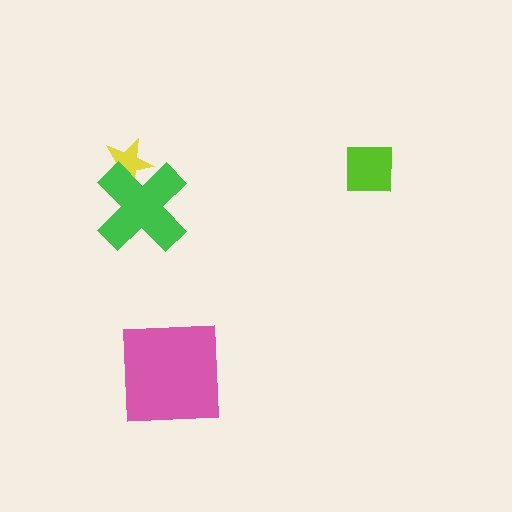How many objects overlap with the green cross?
1 object overlaps with the green cross.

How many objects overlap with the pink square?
0 objects overlap with the pink square.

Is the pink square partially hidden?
No, no other shape covers it.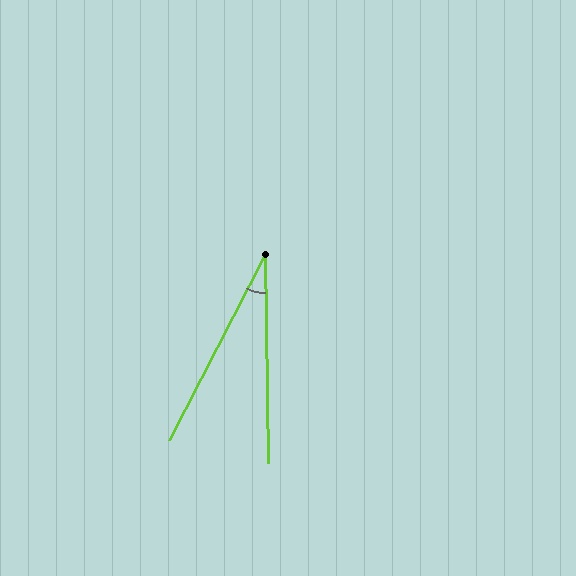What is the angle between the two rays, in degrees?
Approximately 28 degrees.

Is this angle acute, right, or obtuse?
It is acute.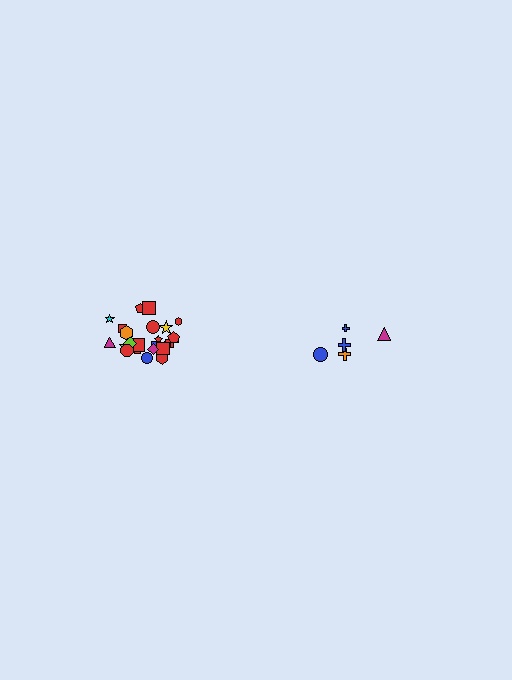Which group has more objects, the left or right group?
The left group.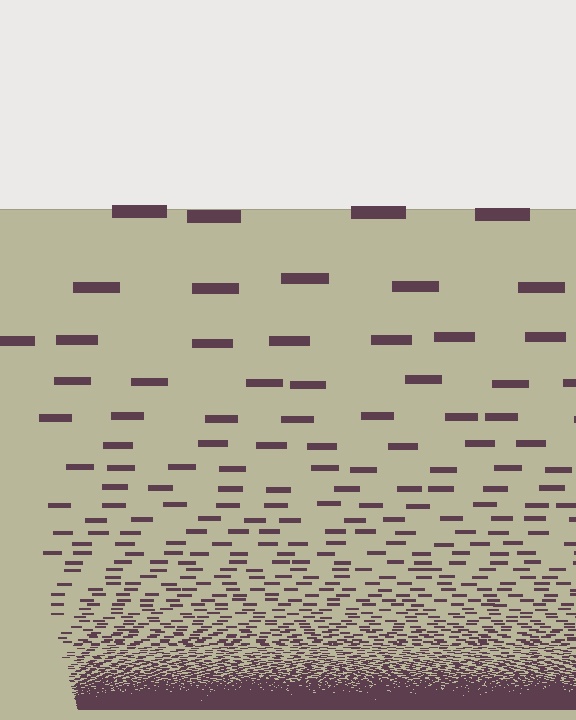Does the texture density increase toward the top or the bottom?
Density increases toward the bottom.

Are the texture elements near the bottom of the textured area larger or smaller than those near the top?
Smaller. The gradient is inverted — elements near the bottom are smaller and denser.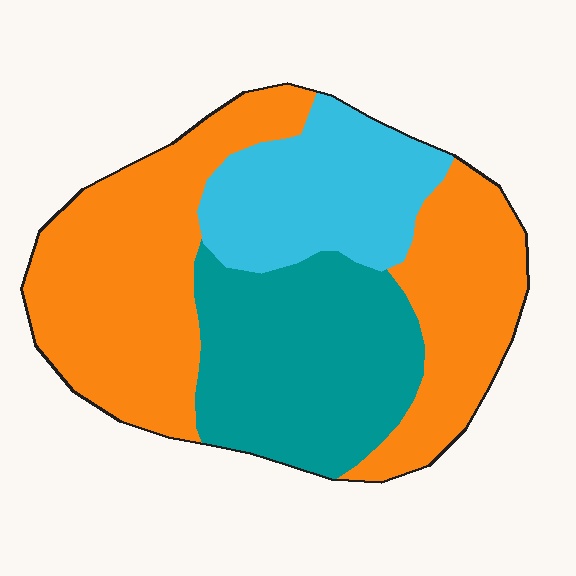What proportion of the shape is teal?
Teal takes up about one quarter (1/4) of the shape.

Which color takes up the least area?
Cyan, at roughly 20%.